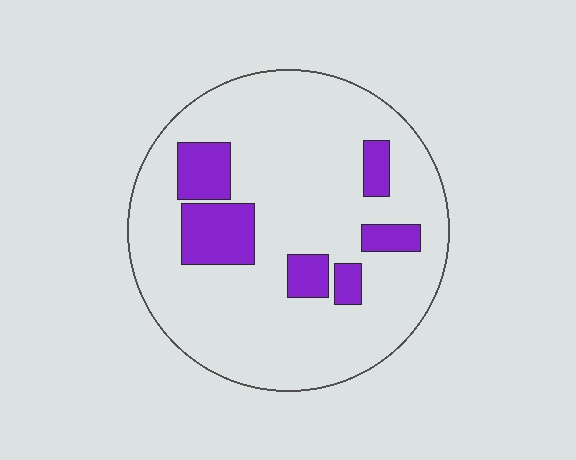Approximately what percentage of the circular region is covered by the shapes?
Approximately 15%.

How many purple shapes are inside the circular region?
6.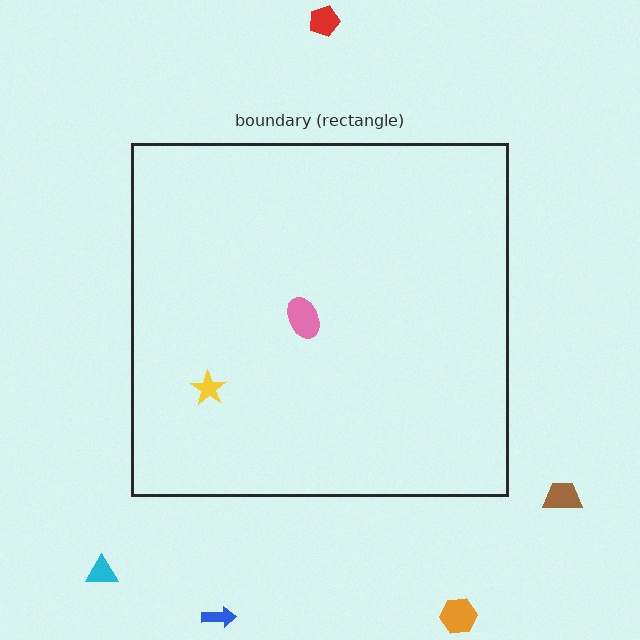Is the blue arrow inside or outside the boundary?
Outside.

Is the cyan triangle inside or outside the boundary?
Outside.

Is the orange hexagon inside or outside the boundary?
Outside.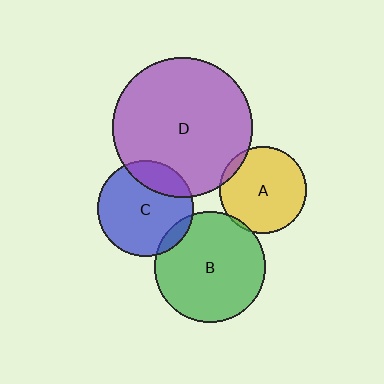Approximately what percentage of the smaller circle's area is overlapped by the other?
Approximately 5%.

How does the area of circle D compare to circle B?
Approximately 1.6 times.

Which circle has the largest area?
Circle D (purple).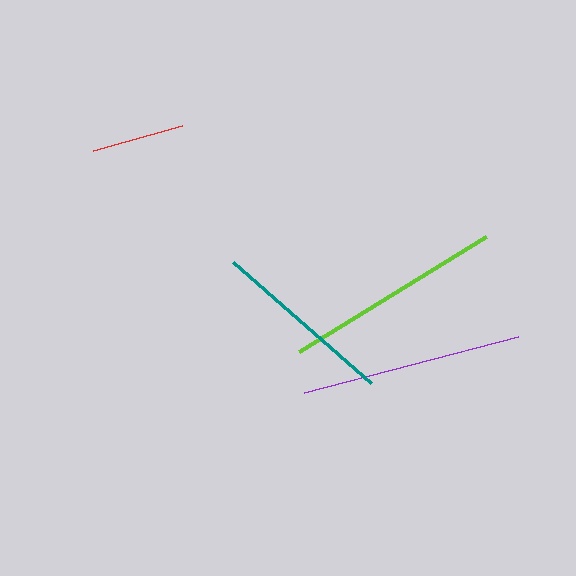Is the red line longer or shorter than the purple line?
The purple line is longer than the red line.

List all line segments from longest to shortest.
From longest to shortest: purple, lime, teal, red.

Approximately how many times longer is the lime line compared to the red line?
The lime line is approximately 2.4 times the length of the red line.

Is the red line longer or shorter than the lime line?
The lime line is longer than the red line.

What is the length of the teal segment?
The teal segment is approximately 183 pixels long.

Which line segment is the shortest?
The red line is the shortest at approximately 92 pixels.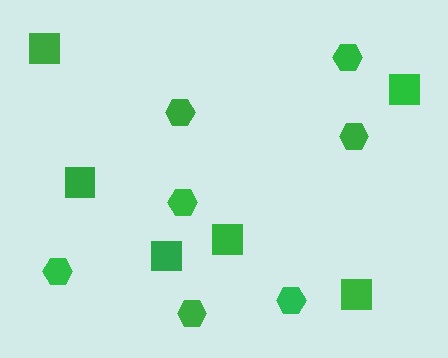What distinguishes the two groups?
There are 2 groups: one group of hexagons (7) and one group of squares (6).